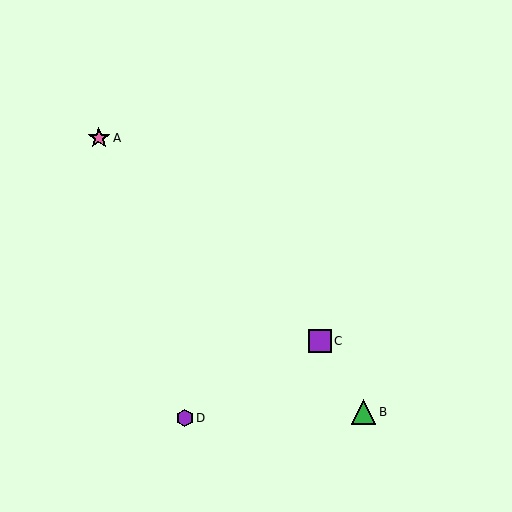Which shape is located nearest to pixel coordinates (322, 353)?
The purple square (labeled C) at (320, 341) is nearest to that location.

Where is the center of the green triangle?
The center of the green triangle is at (364, 412).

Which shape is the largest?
The green triangle (labeled B) is the largest.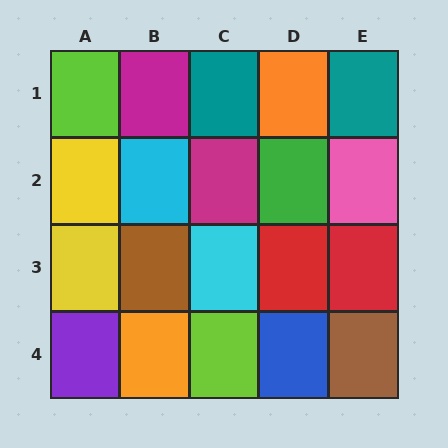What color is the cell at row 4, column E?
Brown.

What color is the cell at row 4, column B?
Orange.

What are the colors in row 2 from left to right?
Yellow, cyan, magenta, green, pink.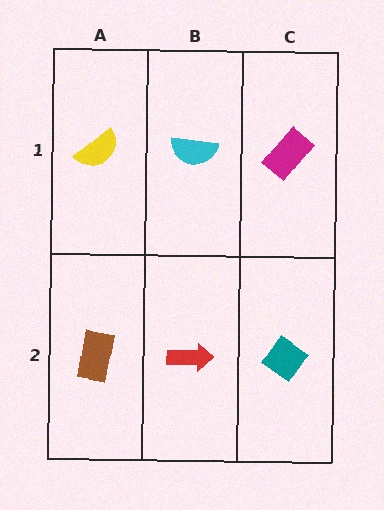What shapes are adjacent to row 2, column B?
A cyan semicircle (row 1, column B), a brown rectangle (row 2, column A), a teal diamond (row 2, column C).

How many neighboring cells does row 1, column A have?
2.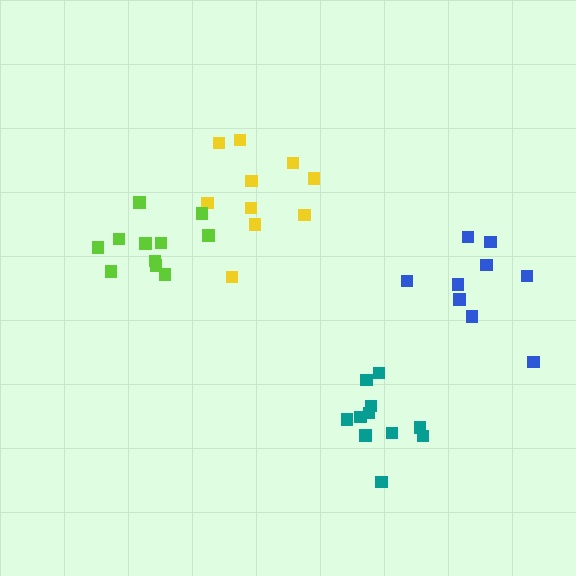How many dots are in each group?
Group 1: 11 dots, Group 2: 9 dots, Group 3: 10 dots, Group 4: 11 dots (41 total).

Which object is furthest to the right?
The blue cluster is rightmost.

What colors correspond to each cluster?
The clusters are colored: teal, blue, yellow, lime.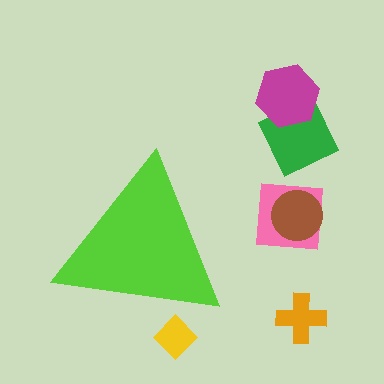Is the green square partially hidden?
No, the green square is fully visible.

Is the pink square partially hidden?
No, the pink square is fully visible.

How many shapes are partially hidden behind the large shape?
1 shape is partially hidden.